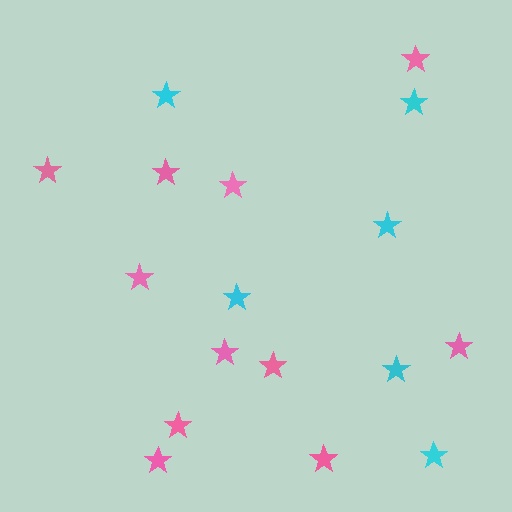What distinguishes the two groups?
There are 2 groups: one group of cyan stars (6) and one group of pink stars (11).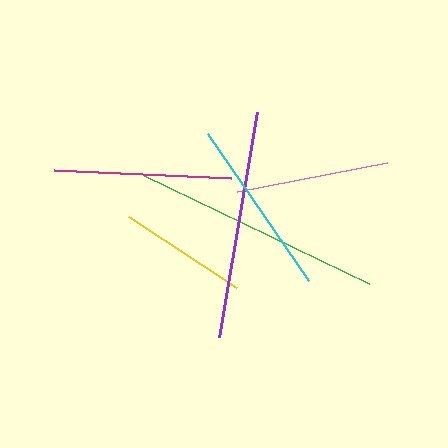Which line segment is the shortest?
The yellow line is the shortest at approximately 129 pixels.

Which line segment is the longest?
The green line is the longest at approximately 250 pixels.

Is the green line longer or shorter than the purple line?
The green line is longer than the purple line.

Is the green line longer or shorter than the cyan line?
The green line is longer than the cyan line.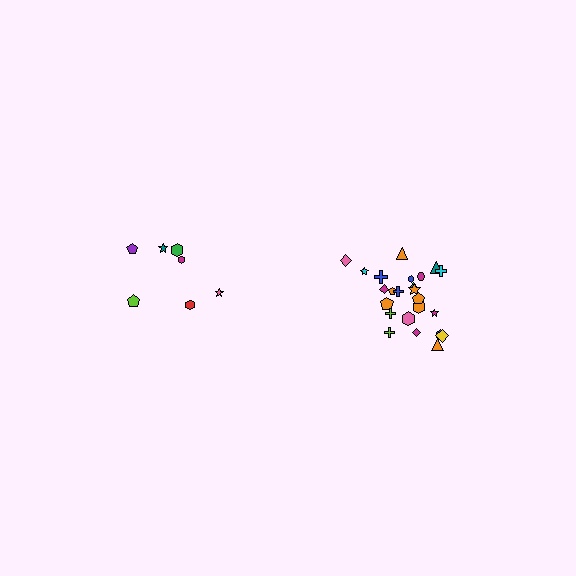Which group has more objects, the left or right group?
The right group.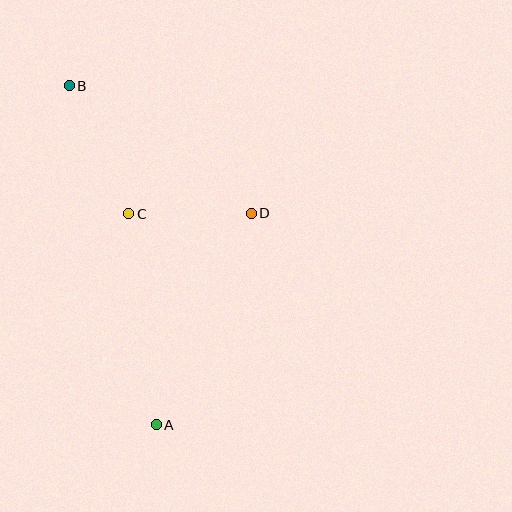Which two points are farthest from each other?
Points A and B are farthest from each other.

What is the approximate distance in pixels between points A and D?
The distance between A and D is approximately 232 pixels.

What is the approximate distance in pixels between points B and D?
The distance between B and D is approximately 222 pixels.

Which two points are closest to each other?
Points C and D are closest to each other.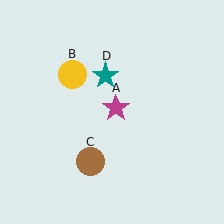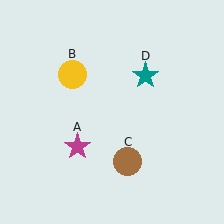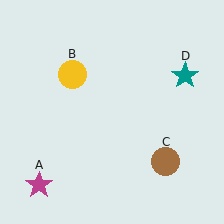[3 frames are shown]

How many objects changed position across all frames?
3 objects changed position: magenta star (object A), brown circle (object C), teal star (object D).